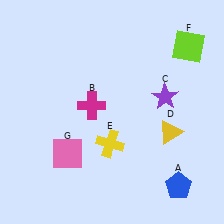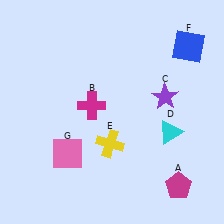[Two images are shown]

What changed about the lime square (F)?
In Image 1, F is lime. In Image 2, it changed to blue.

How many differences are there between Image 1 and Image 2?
There are 3 differences between the two images.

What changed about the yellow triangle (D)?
In Image 1, D is yellow. In Image 2, it changed to cyan.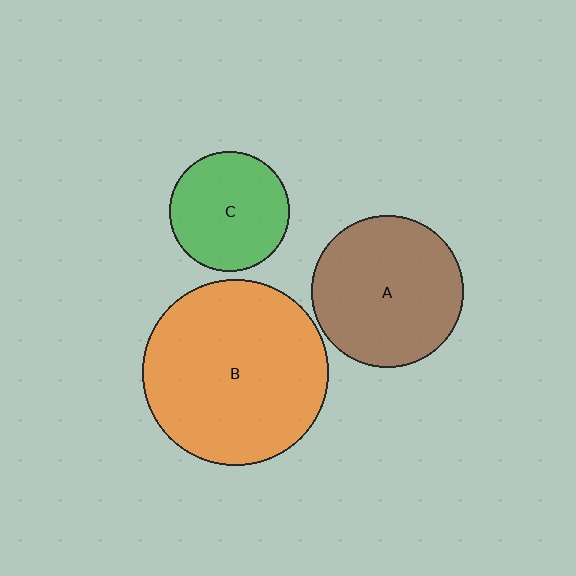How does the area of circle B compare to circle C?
Approximately 2.4 times.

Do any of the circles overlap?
No, none of the circles overlap.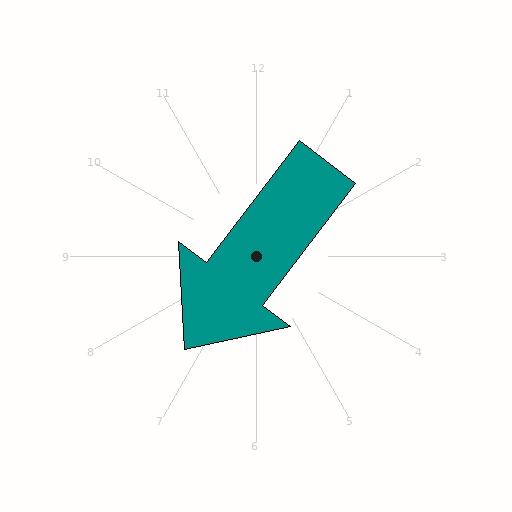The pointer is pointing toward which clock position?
Roughly 7 o'clock.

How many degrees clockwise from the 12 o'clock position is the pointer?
Approximately 217 degrees.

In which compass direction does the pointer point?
Southwest.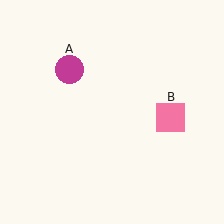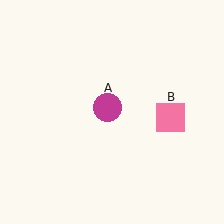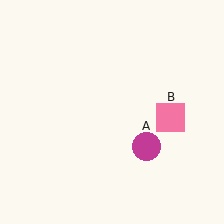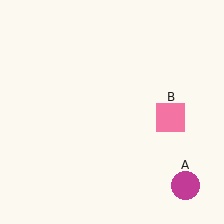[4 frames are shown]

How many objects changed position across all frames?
1 object changed position: magenta circle (object A).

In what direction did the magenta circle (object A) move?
The magenta circle (object A) moved down and to the right.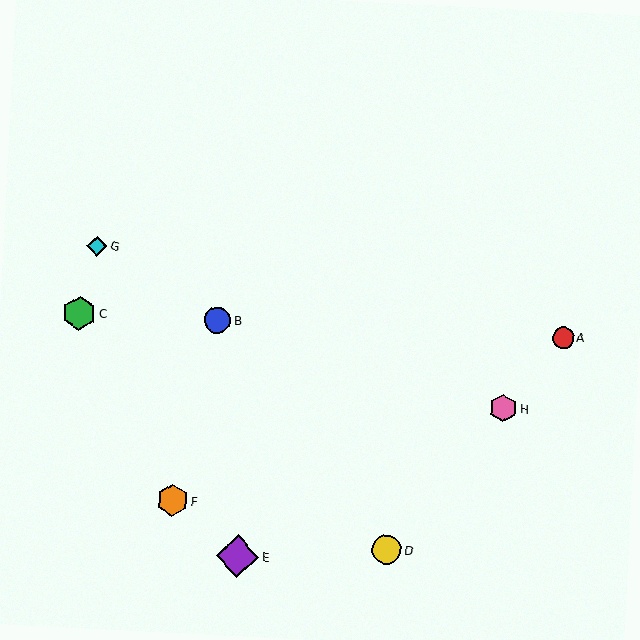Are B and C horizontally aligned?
Yes, both are at y≈320.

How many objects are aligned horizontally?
3 objects (A, B, C) are aligned horizontally.